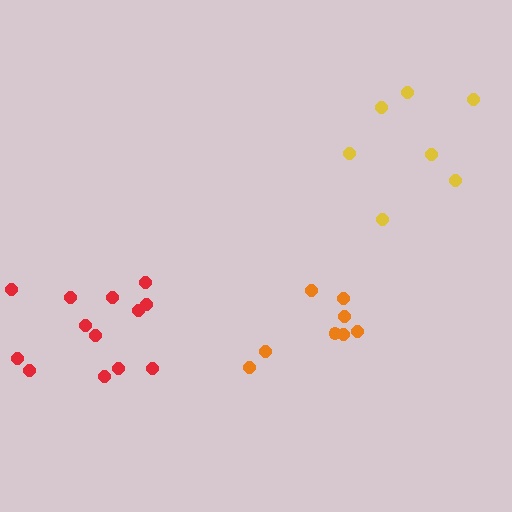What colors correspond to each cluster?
The clusters are colored: red, orange, yellow.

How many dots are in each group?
Group 1: 13 dots, Group 2: 8 dots, Group 3: 7 dots (28 total).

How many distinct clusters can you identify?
There are 3 distinct clusters.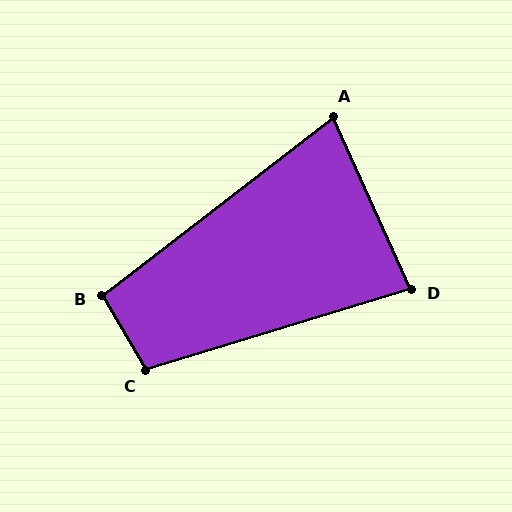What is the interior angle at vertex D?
Approximately 83 degrees (acute).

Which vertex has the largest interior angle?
C, at approximately 103 degrees.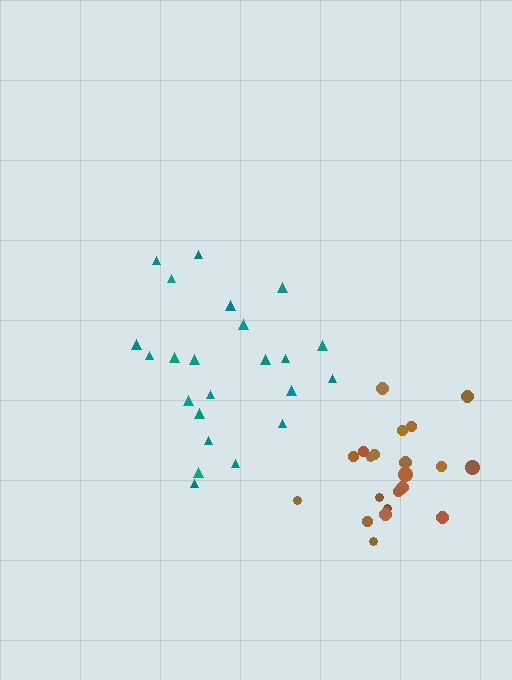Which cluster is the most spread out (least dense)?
Teal.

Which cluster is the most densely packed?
Brown.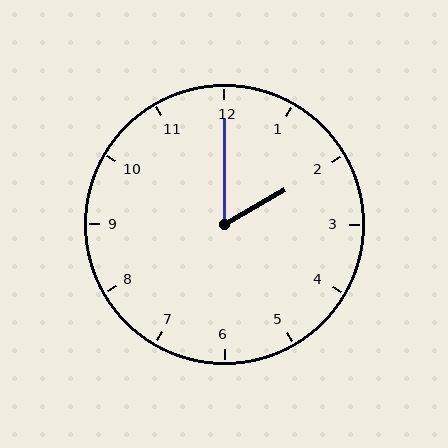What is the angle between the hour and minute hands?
Approximately 60 degrees.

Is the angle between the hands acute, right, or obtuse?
It is acute.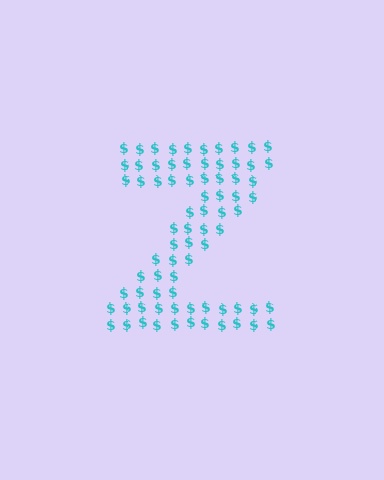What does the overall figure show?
The overall figure shows the letter Z.